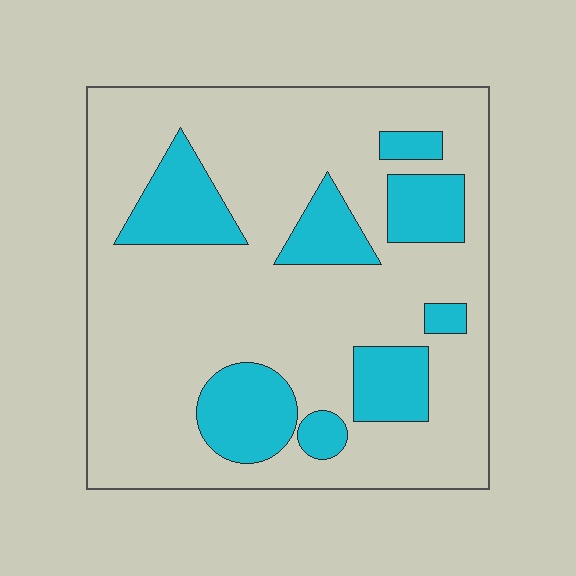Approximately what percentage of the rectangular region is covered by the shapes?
Approximately 25%.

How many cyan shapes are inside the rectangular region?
8.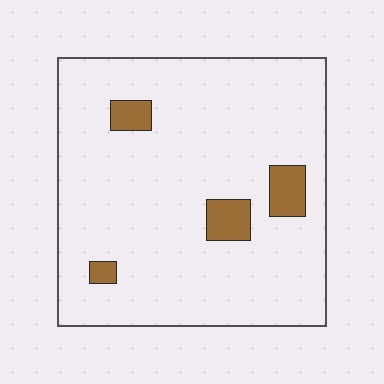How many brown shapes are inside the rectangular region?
4.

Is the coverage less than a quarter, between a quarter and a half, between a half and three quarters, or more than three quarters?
Less than a quarter.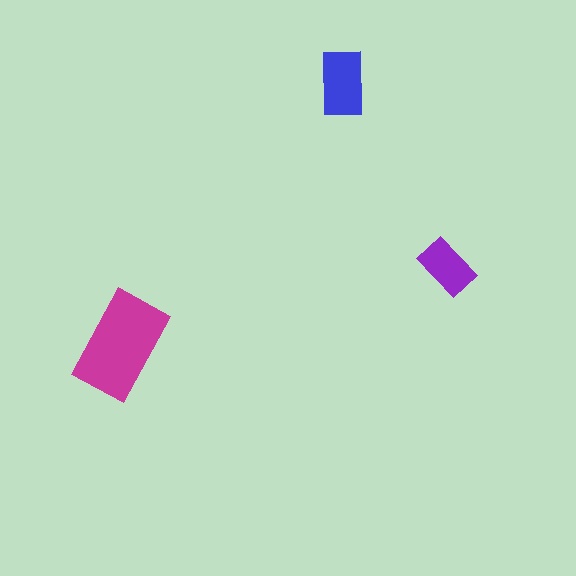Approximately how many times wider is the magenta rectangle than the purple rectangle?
About 2 times wider.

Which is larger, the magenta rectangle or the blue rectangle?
The magenta one.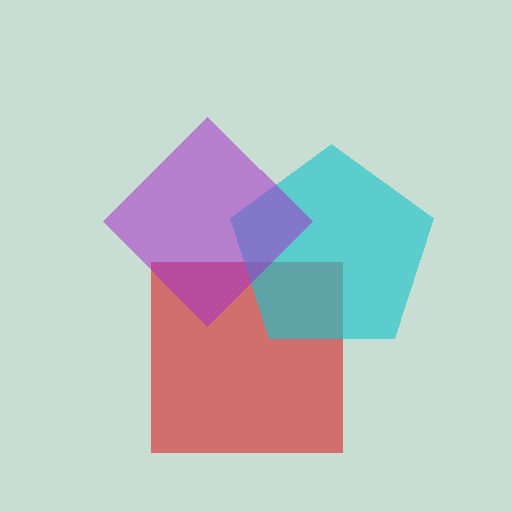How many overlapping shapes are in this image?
There are 3 overlapping shapes in the image.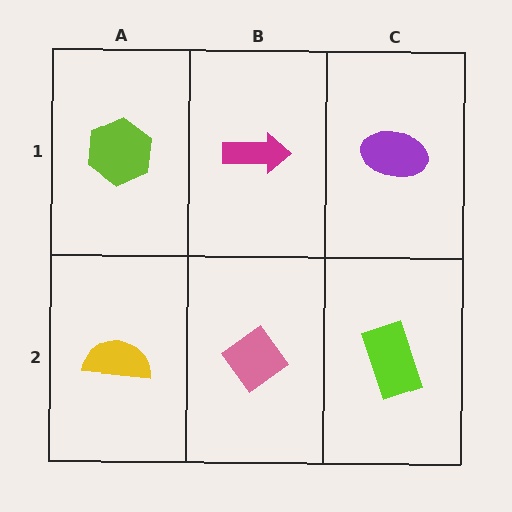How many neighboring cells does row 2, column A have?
2.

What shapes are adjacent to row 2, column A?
A lime hexagon (row 1, column A), a pink diamond (row 2, column B).